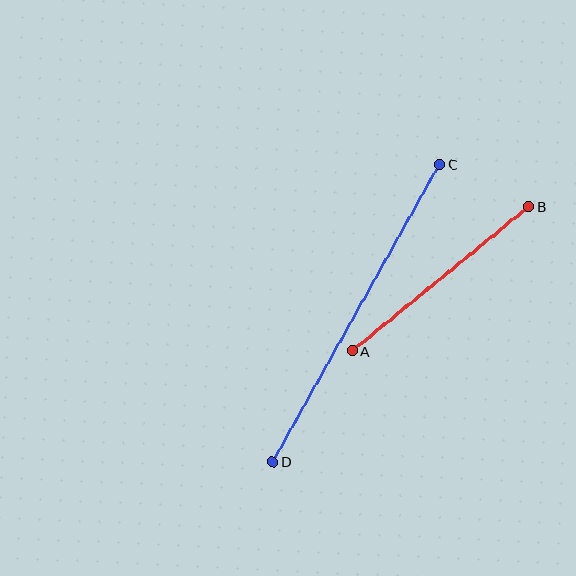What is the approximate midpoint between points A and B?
The midpoint is at approximately (441, 279) pixels.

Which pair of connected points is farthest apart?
Points C and D are farthest apart.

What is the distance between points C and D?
The distance is approximately 341 pixels.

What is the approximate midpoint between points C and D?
The midpoint is at approximately (356, 313) pixels.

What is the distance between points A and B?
The distance is approximately 228 pixels.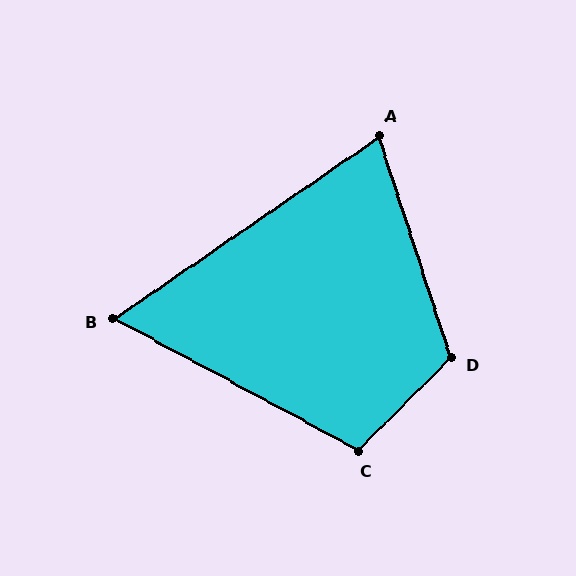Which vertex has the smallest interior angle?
B, at approximately 63 degrees.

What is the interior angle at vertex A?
Approximately 73 degrees (acute).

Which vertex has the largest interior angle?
D, at approximately 117 degrees.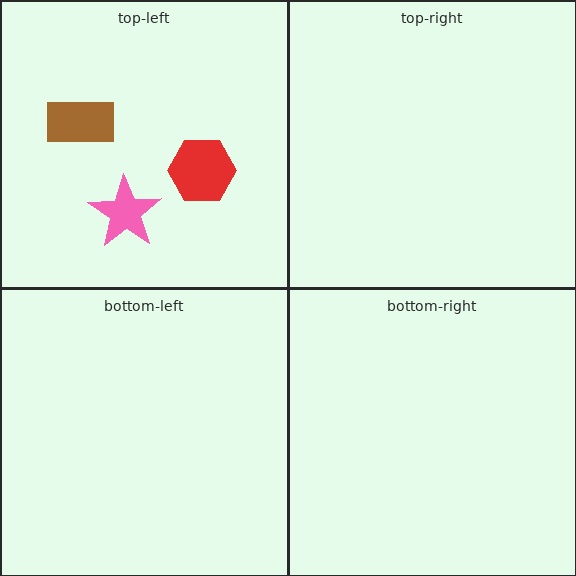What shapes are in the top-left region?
The brown rectangle, the pink star, the red hexagon.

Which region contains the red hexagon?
The top-left region.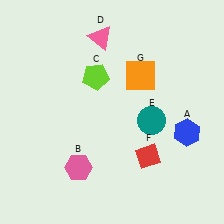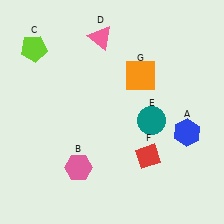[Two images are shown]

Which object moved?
The lime pentagon (C) moved left.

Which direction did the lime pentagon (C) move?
The lime pentagon (C) moved left.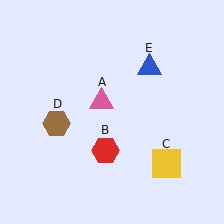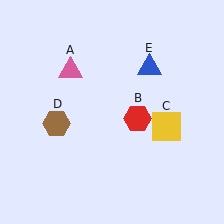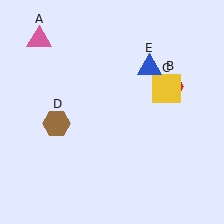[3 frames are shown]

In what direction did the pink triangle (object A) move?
The pink triangle (object A) moved up and to the left.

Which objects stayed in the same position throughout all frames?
Brown hexagon (object D) and blue triangle (object E) remained stationary.